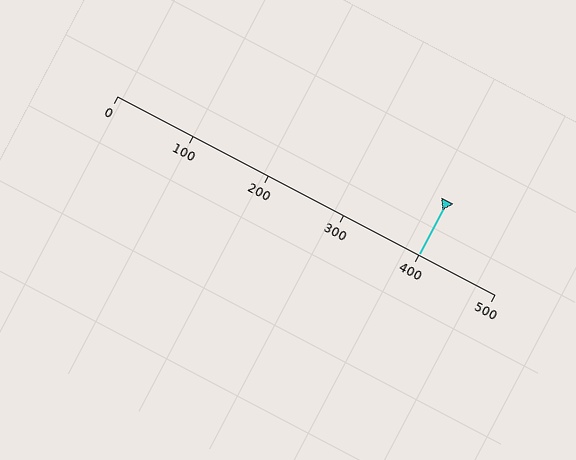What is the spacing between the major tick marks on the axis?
The major ticks are spaced 100 apart.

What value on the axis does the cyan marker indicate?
The marker indicates approximately 400.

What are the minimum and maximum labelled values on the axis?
The axis runs from 0 to 500.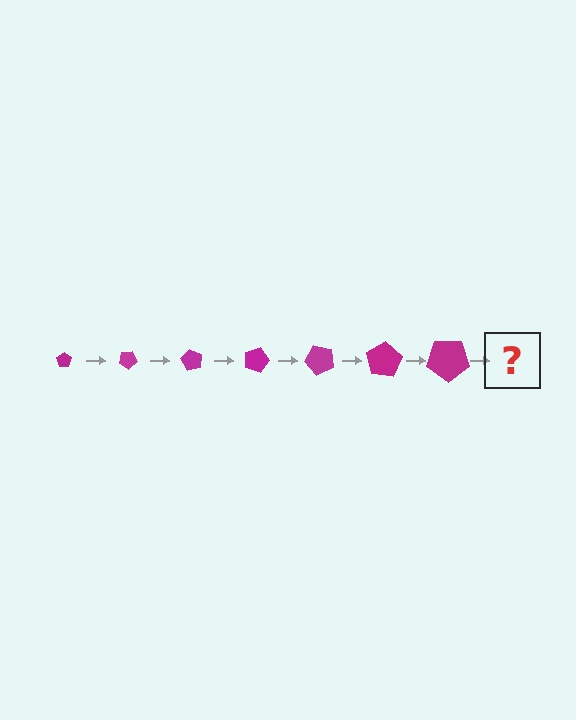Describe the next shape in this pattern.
It should be a pentagon, larger than the previous one and rotated 210 degrees from the start.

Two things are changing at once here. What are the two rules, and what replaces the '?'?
The two rules are that the pentagon grows larger each step and it rotates 30 degrees each step. The '?' should be a pentagon, larger than the previous one and rotated 210 degrees from the start.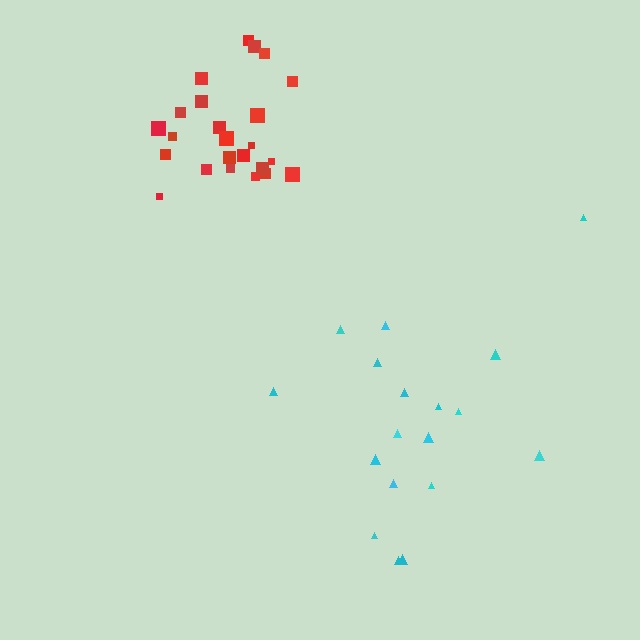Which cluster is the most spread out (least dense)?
Cyan.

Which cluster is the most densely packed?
Red.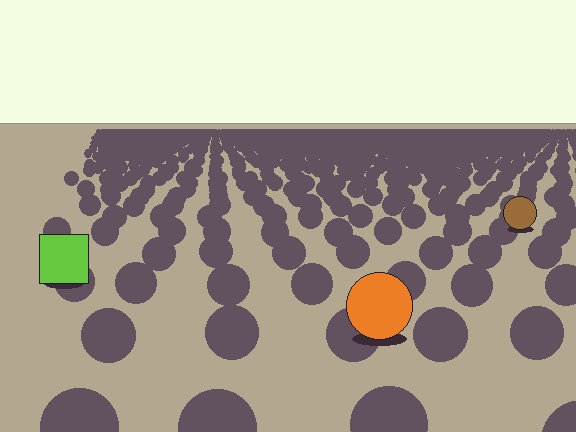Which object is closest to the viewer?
The orange circle is closest. The texture marks near it are larger and more spread out.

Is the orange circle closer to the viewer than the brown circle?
Yes. The orange circle is closer — you can tell from the texture gradient: the ground texture is coarser near it.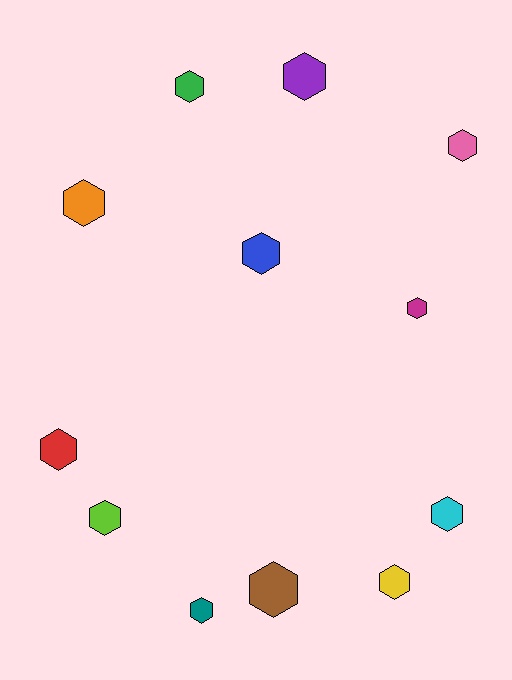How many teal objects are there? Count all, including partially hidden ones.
There is 1 teal object.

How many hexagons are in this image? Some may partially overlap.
There are 12 hexagons.